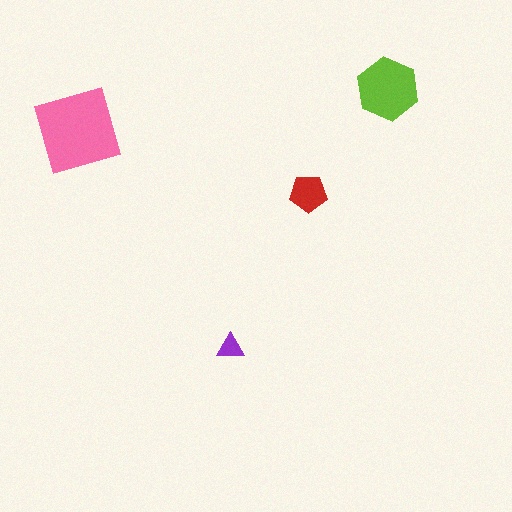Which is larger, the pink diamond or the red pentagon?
The pink diamond.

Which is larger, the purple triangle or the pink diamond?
The pink diamond.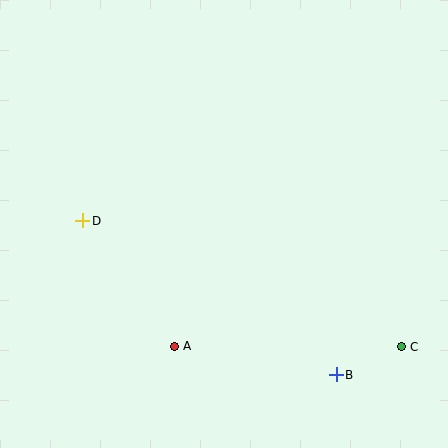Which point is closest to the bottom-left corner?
Point A is closest to the bottom-left corner.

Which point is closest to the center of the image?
Point A at (174, 346) is closest to the center.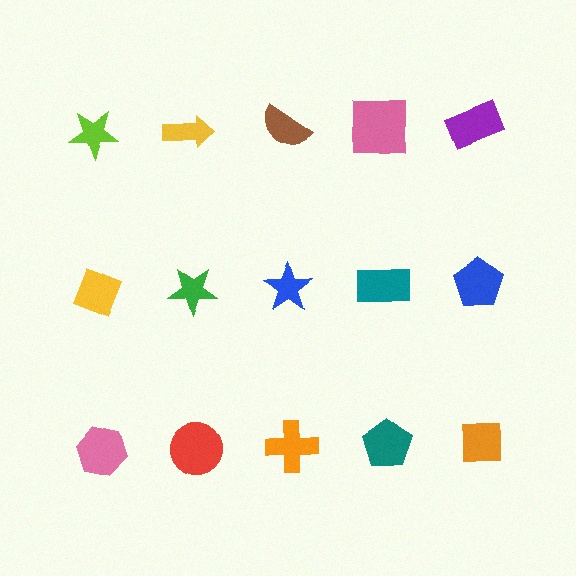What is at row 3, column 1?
A pink hexagon.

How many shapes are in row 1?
5 shapes.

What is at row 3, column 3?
An orange cross.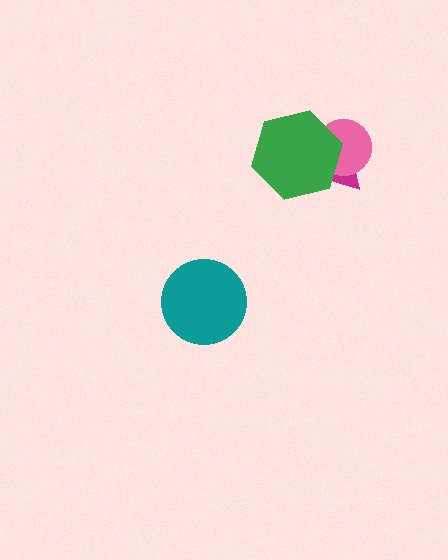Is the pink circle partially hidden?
Yes, it is partially covered by another shape.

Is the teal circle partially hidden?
No, no other shape covers it.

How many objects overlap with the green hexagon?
2 objects overlap with the green hexagon.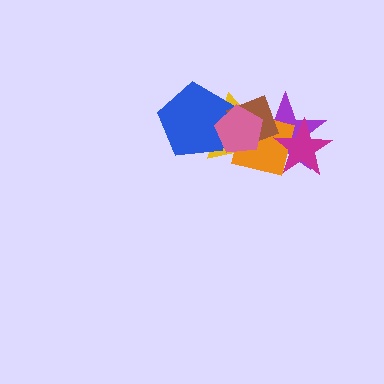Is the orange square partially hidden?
Yes, it is partially covered by another shape.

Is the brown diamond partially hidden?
Yes, it is partially covered by another shape.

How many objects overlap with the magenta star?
2 objects overlap with the magenta star.